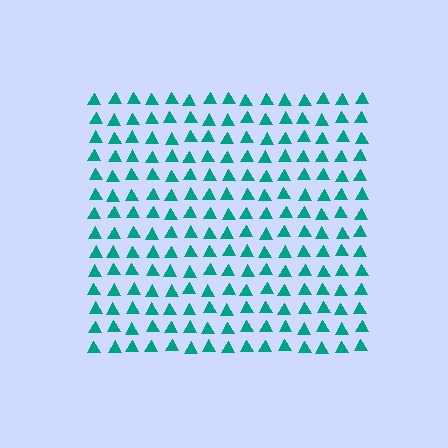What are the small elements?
The small elements are triangles.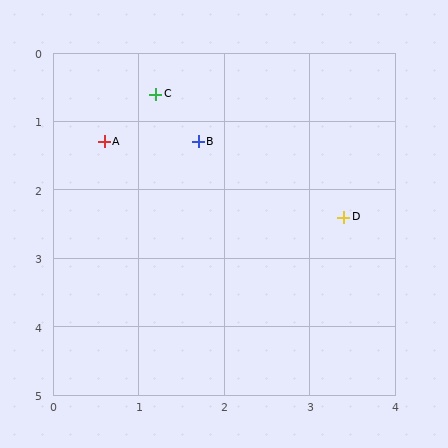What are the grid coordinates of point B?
Point B is at approximately (1.7, 1.3).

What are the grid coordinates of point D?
Point D is at approximately (3.4, 2.4).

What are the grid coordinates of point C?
Point C is at approximately (1.2, 0.6).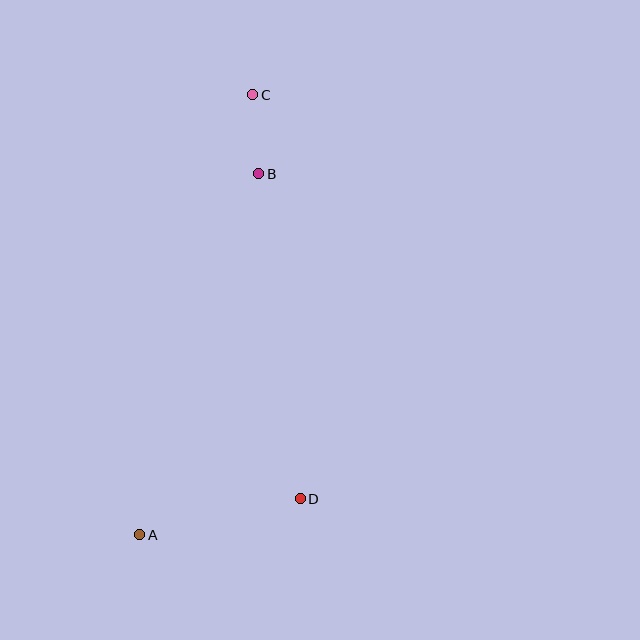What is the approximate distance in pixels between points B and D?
The distance between B and D is approximately 328 pixels.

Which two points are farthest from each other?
Points A and C are farthest from each other.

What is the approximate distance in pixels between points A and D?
The distance between A and D is approximately 165 pixels.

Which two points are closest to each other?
Points B and C are closest to each other.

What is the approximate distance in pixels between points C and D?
The distance between C and D is approximately 407 pixels.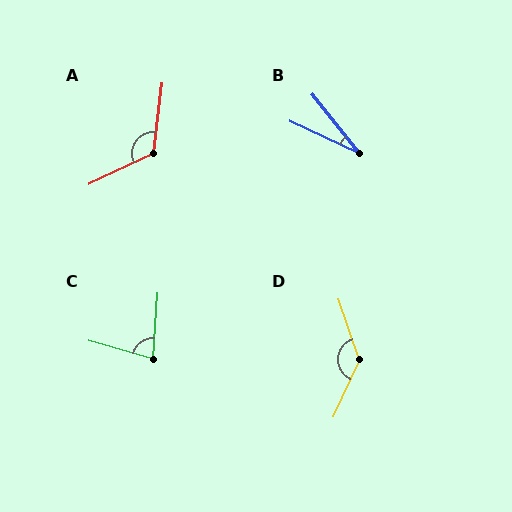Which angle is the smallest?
B, at approximately 26 degrees.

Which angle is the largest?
D, at approximately 137 degrees.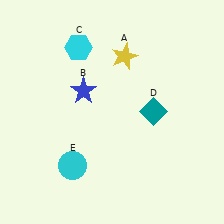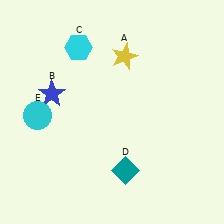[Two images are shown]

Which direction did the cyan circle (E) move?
The cyan circle (E) moved up.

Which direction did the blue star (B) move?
The blue star (B) moved left.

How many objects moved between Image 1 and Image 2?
3 objects moved between the two images.